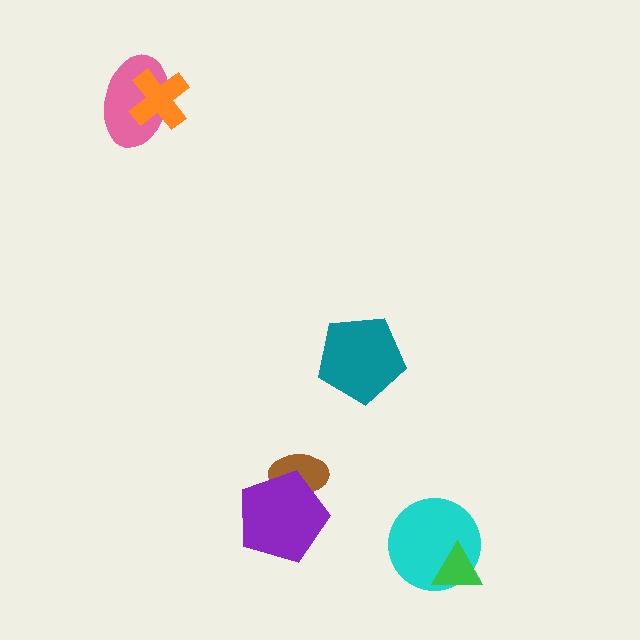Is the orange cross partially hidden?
No, no other shape covers it.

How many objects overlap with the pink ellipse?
1 object overlaps with the pink ellipse.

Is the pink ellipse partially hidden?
Yes, it is partially covered by another shape.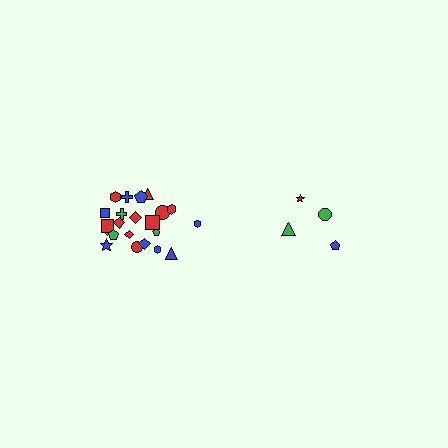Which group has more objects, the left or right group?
The left group.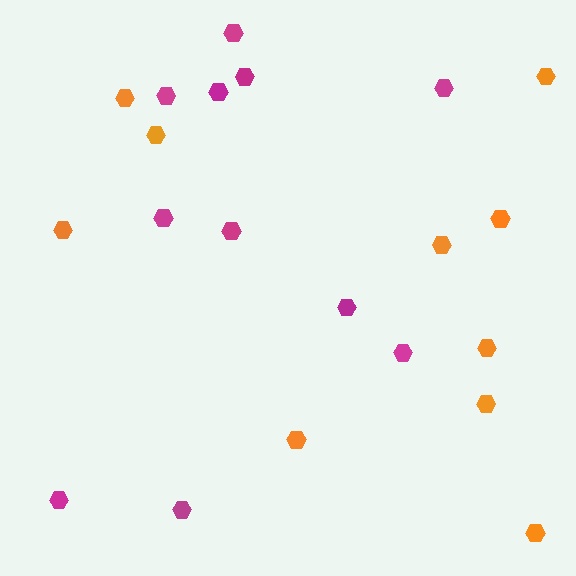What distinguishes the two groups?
There are 2 groups: one group of magenta hexagons (11) and one group of orange hexagons (10).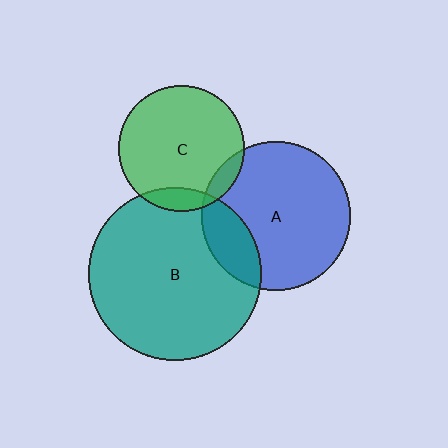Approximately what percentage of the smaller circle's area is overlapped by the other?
Approximately 10%.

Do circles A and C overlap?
Yes.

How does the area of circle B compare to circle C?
Approximately 1.9 times.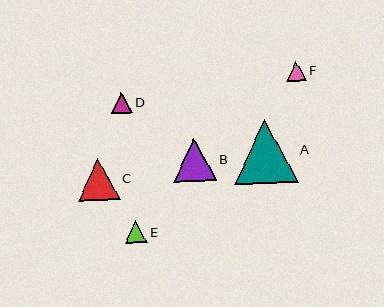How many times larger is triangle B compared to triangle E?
Triangle B is approximately 1.9 times the size of triangle E.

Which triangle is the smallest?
Triangle F is the smallest with a size of approximately 20 pixels.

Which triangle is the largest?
Triangle A is the largest with a size of approximately 64 pixels.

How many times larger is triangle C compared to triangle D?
Triangle C is approximately 2.0 times the size of triangle D.